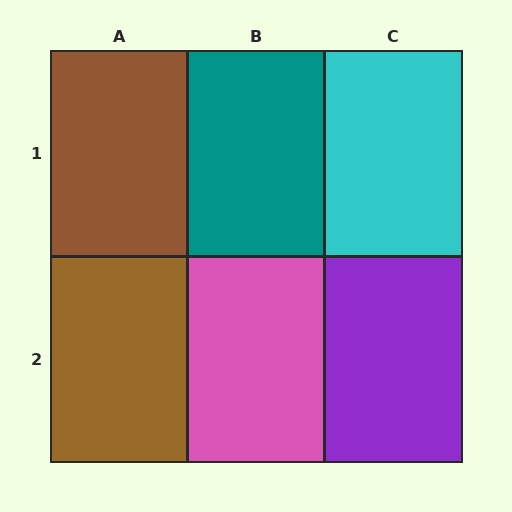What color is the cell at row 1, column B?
Teal.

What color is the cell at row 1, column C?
Cyan.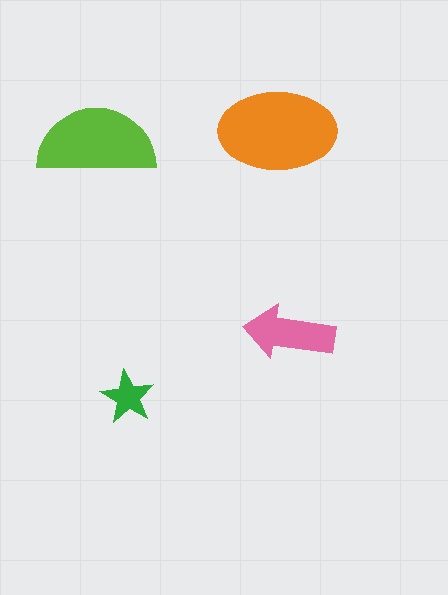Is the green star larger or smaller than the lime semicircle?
Smaller.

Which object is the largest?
The orange ellipse.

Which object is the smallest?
The green star.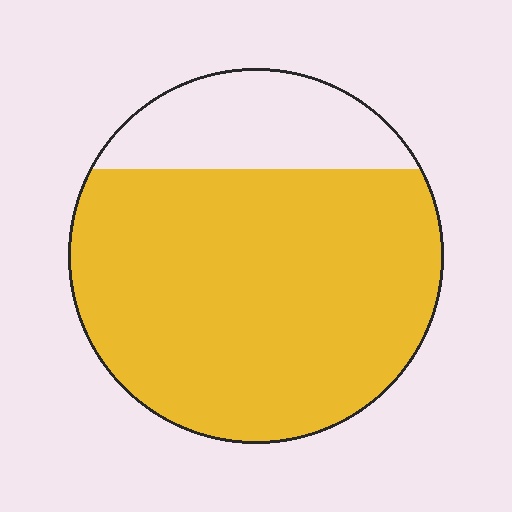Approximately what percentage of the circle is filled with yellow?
Approximately 80%.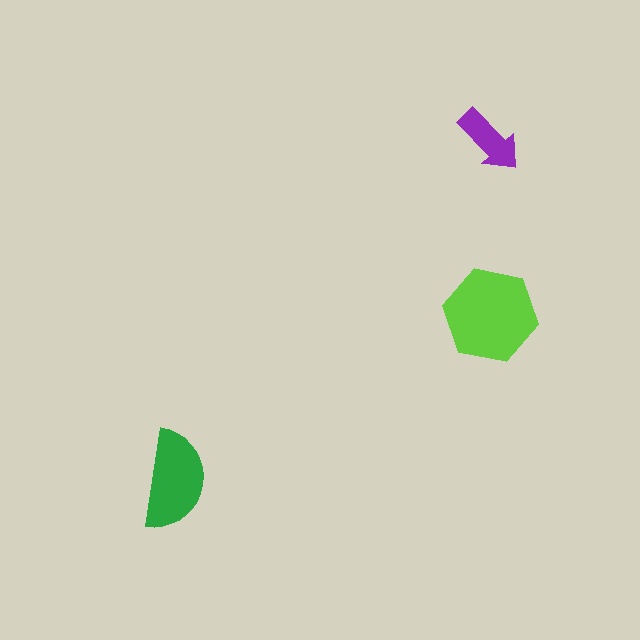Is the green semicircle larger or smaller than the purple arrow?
Larger.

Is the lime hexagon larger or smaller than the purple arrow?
Larger.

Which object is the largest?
The lime hexagon.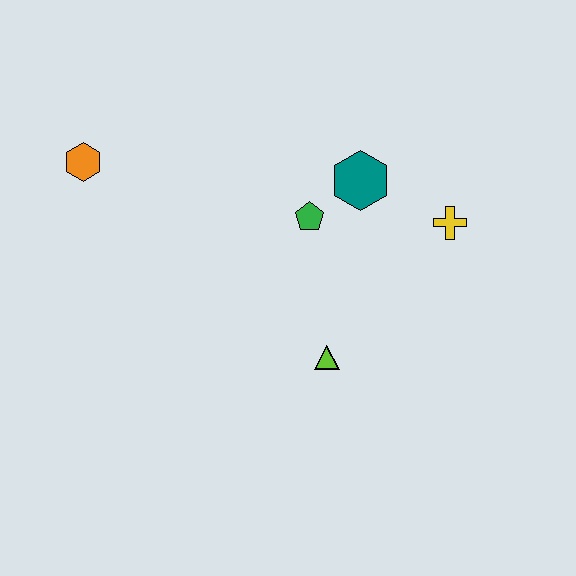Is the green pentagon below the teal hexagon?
Yes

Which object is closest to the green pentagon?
The teal hexagon is closest to the green pentagon.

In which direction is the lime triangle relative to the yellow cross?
The lime triangle is below the yellow cross.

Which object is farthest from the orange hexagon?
The yellow cross is farthest from the orange hexagon.